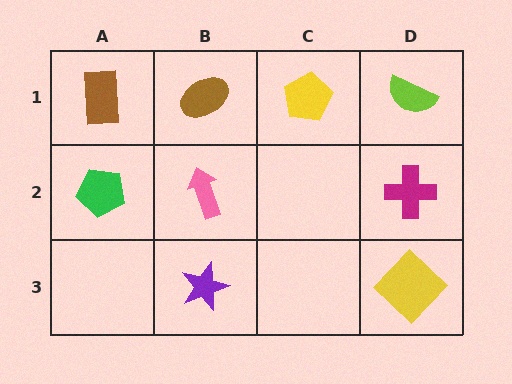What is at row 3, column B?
A purple star.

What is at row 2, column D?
A magenta cross.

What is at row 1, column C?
A yellow pentagon.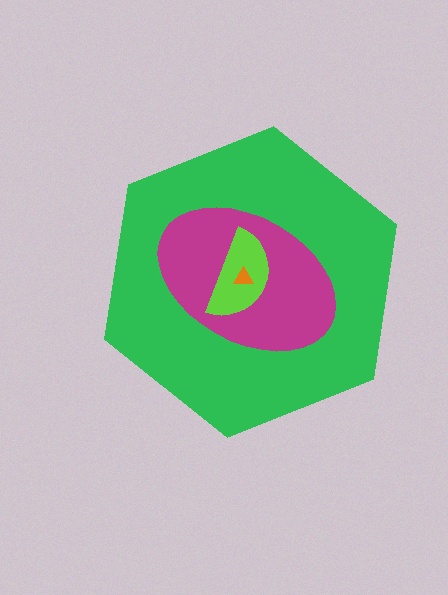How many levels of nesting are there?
4.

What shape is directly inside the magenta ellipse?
The lime semicircle.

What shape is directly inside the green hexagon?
The magenta ellipse.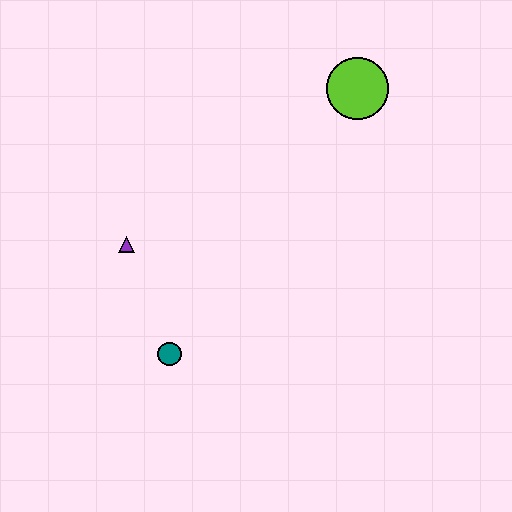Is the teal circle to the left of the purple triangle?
No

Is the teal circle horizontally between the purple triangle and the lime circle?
Yes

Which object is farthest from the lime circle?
The teal circle is farthest from the lime circle.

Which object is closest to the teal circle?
The purple triangle is closest to the teal circle.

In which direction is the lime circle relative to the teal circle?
The lime circle is above the teal circle.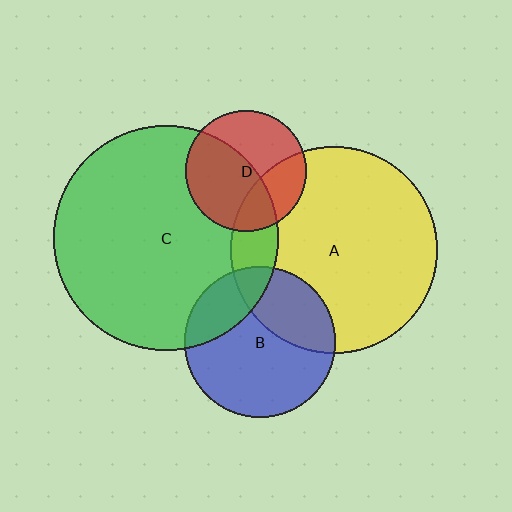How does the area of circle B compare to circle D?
Approximately 1.6 times.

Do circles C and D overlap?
Yes.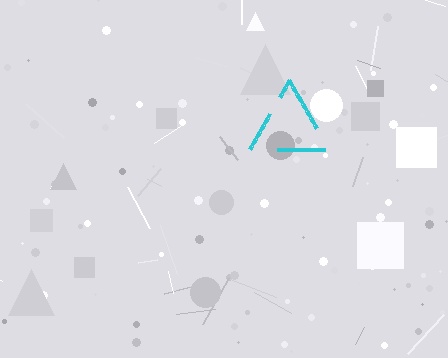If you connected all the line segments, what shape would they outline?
They would outline a triangle.